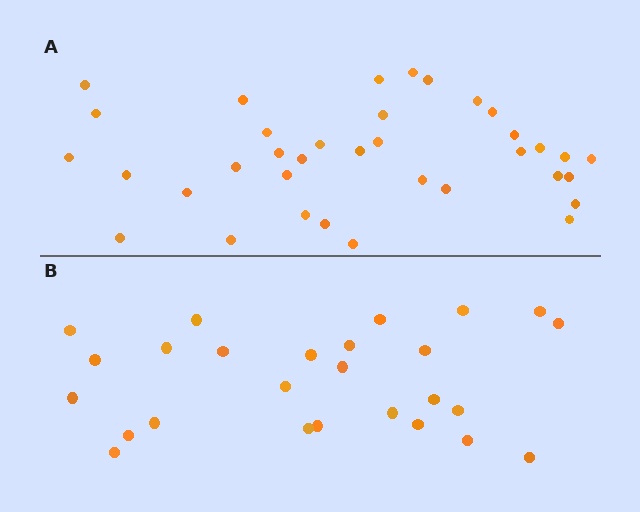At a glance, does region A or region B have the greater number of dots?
Region A (the top region) has more dots.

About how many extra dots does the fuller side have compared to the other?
Region A has roughly 10 or so more dots than region B.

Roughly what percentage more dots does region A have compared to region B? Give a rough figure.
About 40% more.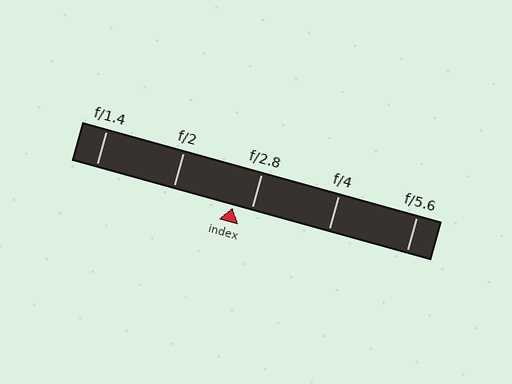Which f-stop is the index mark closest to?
The index mark is closest to f/2.8.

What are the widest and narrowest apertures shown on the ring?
The widest aperture shown is f/1.4 and the narrowest is f/5.6.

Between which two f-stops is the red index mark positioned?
The index mark is between f/2 and f/2.8.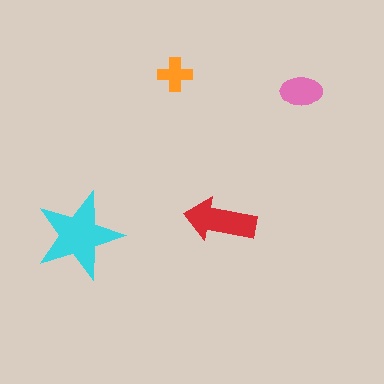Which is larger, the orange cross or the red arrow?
The red arrow.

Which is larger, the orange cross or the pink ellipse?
The pink ellipse.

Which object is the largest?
The cyan star.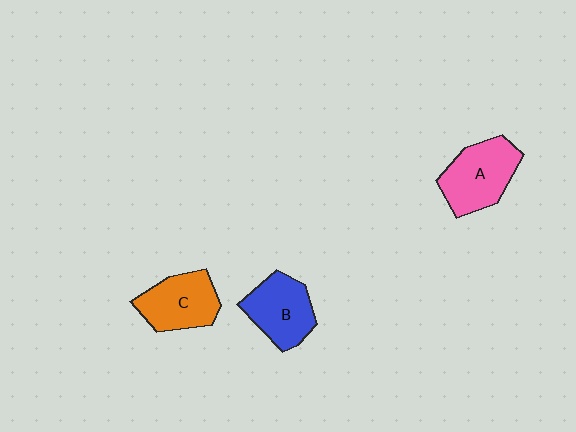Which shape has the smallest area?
Shape B (blue).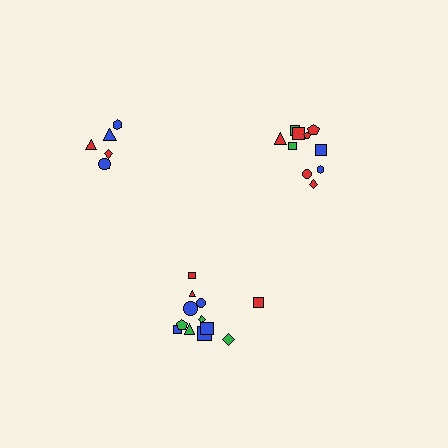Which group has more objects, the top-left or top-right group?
The top-right group.